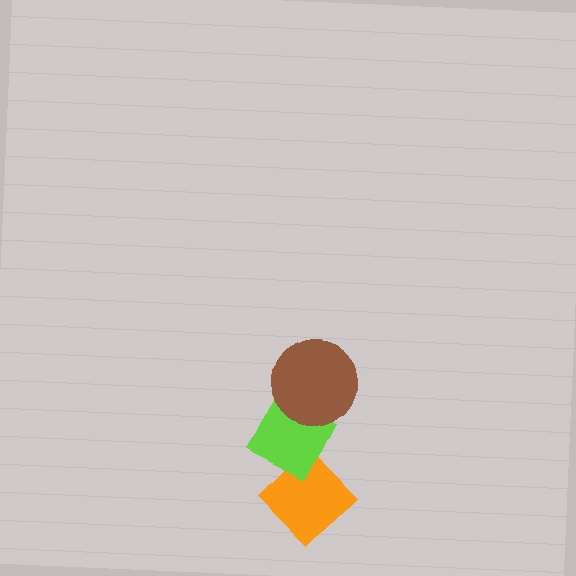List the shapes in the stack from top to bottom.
From top to bottom: the brown circle, the lime diamond, the orange diamond.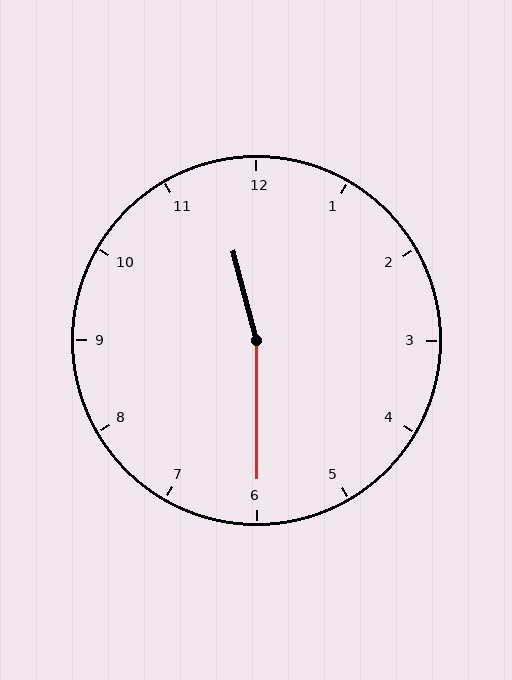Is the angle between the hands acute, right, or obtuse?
It is obtuse.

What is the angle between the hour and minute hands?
Approximately 165 degrees.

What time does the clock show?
11:30.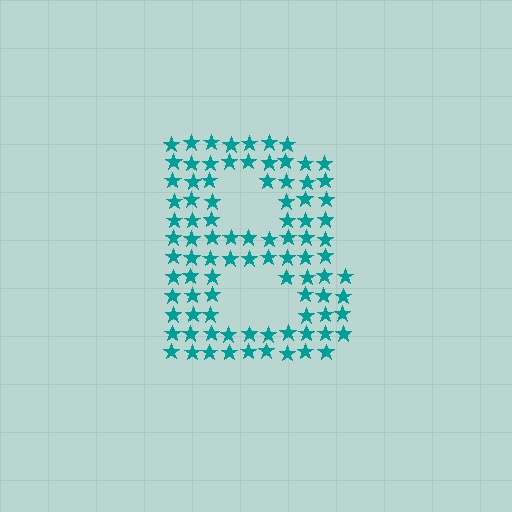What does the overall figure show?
The overall figure shows the letter B.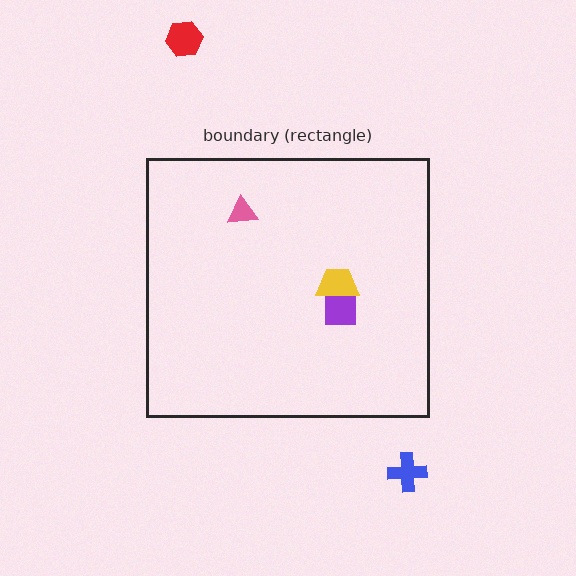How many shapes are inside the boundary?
3 inside, 2 outside.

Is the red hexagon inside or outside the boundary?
Outside.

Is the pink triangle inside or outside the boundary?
Inside.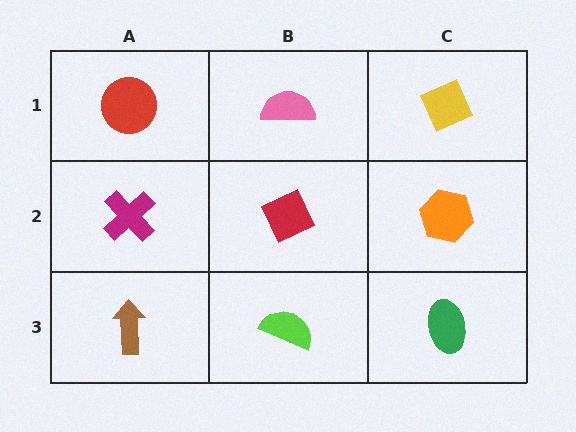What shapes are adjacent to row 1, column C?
An orange hexagon (row 2, column C), a pink semicircle (row 1, column B).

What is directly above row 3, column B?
A red diamond.